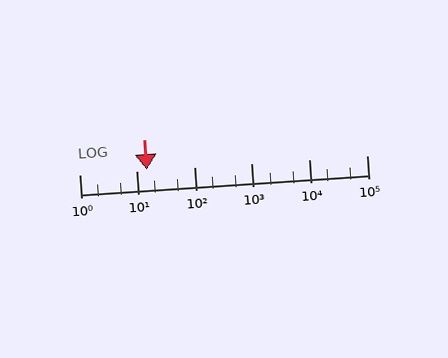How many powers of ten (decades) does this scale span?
The scale spans 5 decades, from 1 to 100000.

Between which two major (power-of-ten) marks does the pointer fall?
The pointer is between 10 and 100.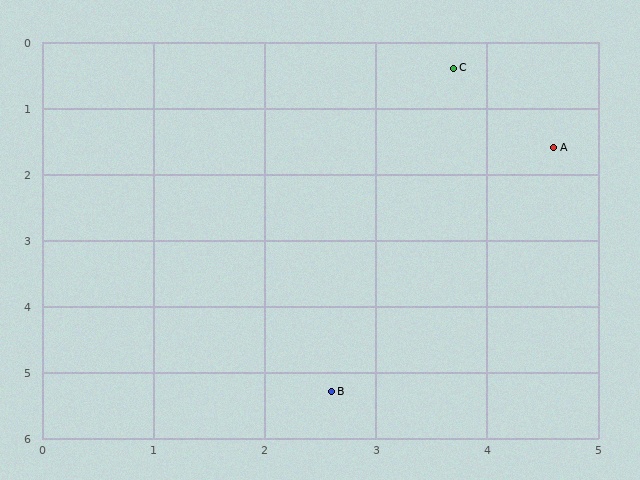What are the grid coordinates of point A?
Point A is at approximately (4.6, 1.6).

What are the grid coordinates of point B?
Point B is at approximately (2.6, 5.3).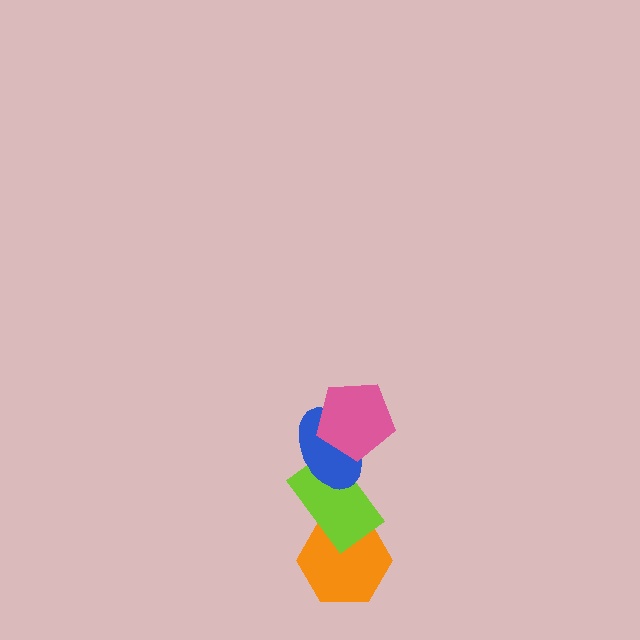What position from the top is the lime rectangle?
The lime rectangle is 3rd from the top.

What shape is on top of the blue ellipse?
The pink pentagon is on top of the blue ellipse.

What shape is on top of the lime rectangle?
The blue ellipse is on top of the lime rectangle.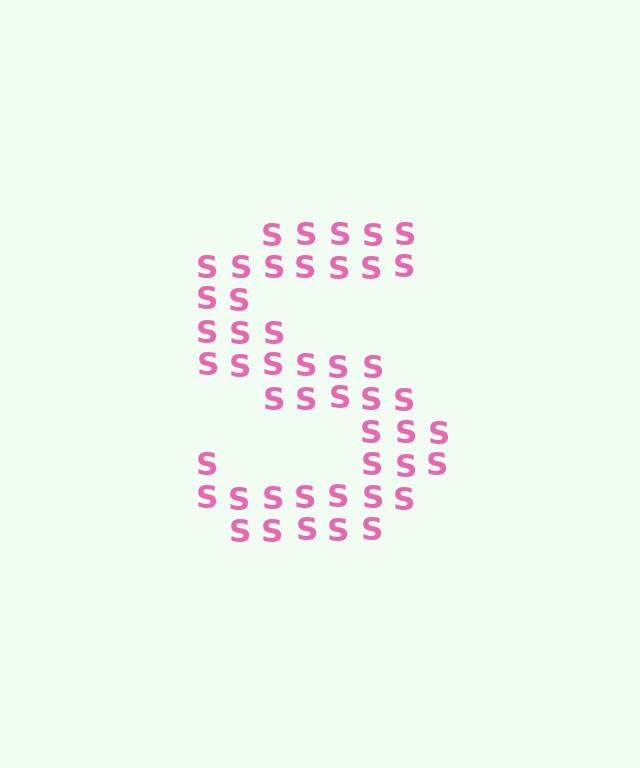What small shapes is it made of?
It is made of small letter S's.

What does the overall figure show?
The overall figure shows the letter S.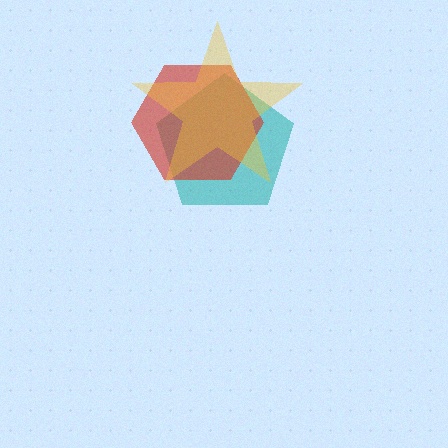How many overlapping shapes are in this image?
There are 3 overlapping shapes in the image.